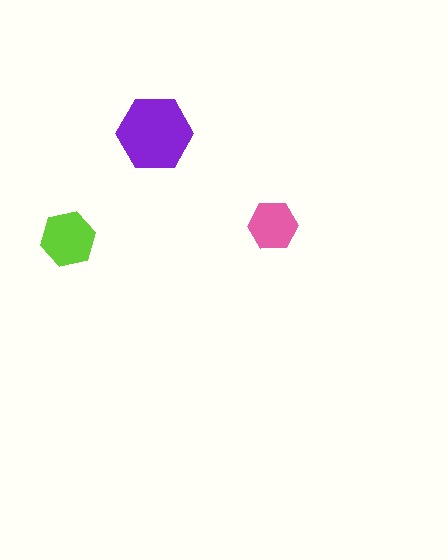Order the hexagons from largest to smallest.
the purple one, the lime one, the pink one.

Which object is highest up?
The purple hexagon is topmost.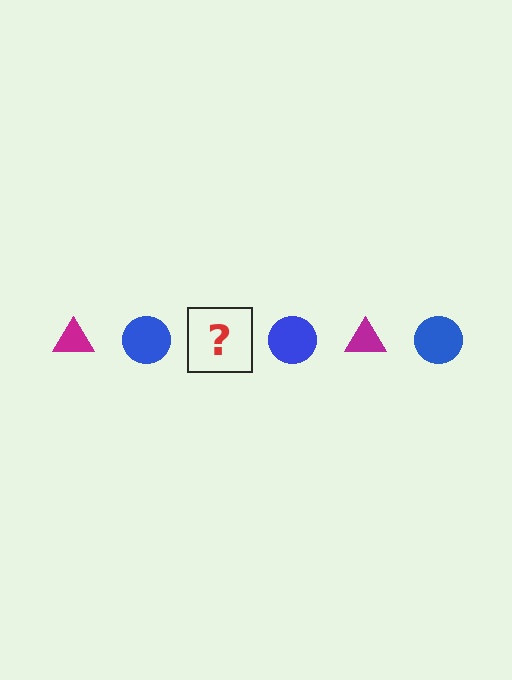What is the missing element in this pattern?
The missing element is a magenta triangle.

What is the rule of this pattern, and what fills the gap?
The rule is that the pattern alternates between magenta triangle and blue circle. The gap should be filled with a magenta triangle.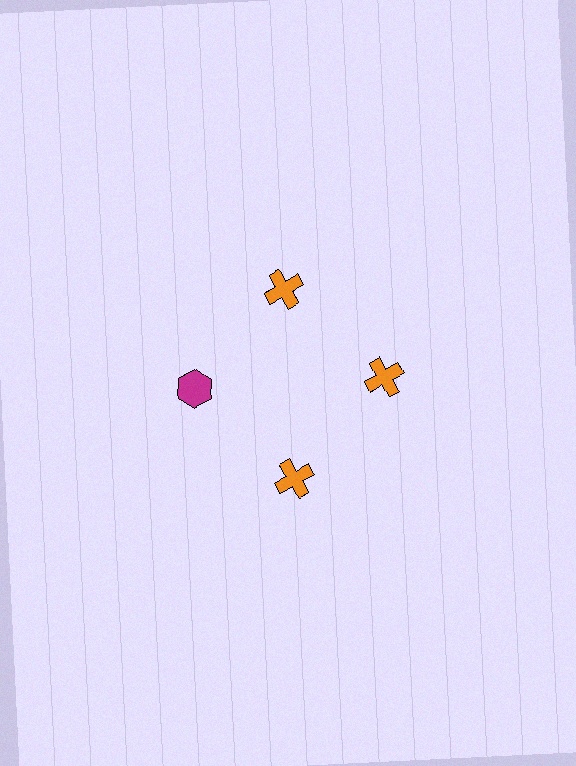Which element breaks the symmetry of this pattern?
The magenta hexagon at roughly the 9 o'clock position breaks the symmetry. All other shapes are orange crosses.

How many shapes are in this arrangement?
There are 4 shapes arranged in a ring pattern.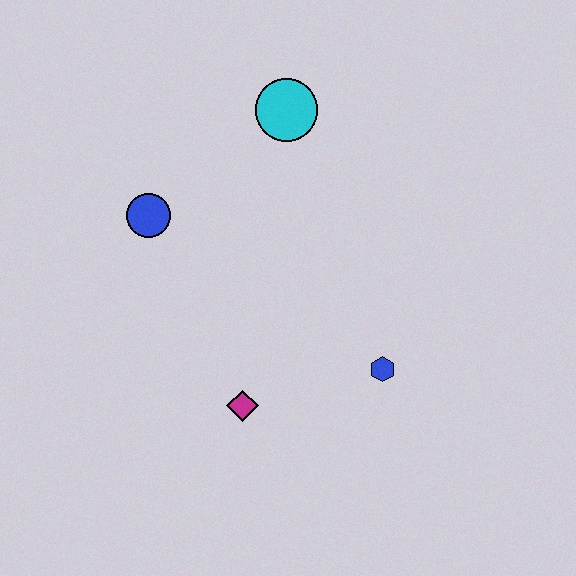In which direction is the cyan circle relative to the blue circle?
The cyan circle is to the right of the blue circle.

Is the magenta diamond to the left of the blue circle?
No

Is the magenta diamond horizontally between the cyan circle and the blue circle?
Yes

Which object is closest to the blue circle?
The cyan circle is closest to the blue circle.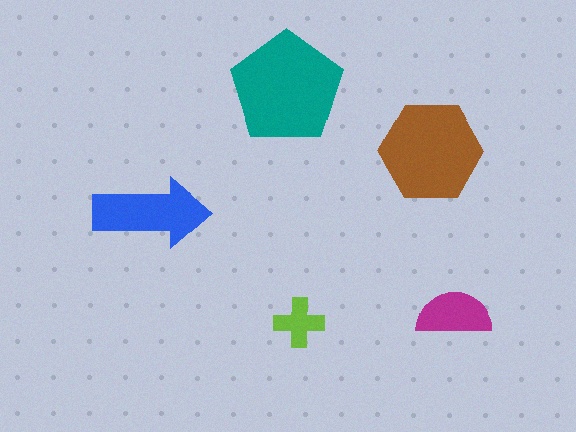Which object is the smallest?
The lime cross.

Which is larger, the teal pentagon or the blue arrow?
The teal pentagon.